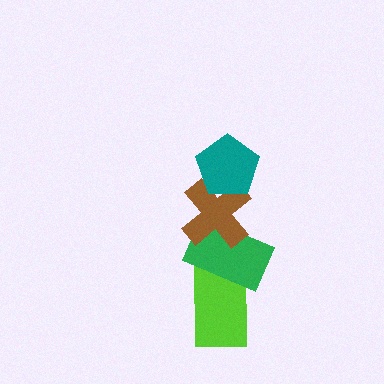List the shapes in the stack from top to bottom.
From top to bottom: the teal pentagon, the brown cross, the green rectangle, the lime rectangle.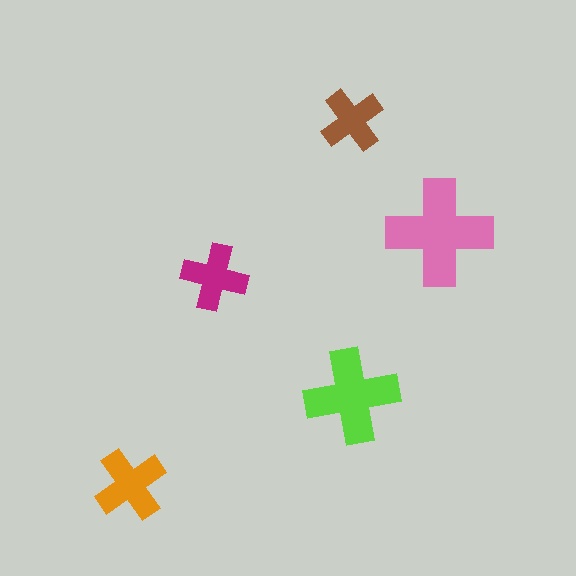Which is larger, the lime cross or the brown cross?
The lime one.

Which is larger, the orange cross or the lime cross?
The lime one.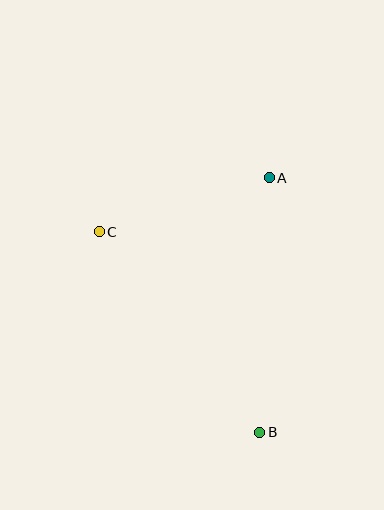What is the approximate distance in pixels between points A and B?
The distance between A and B is approximately 255 pixels.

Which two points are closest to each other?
Points A and C are closest to each other.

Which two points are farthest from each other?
Points B and C are farthest from each other.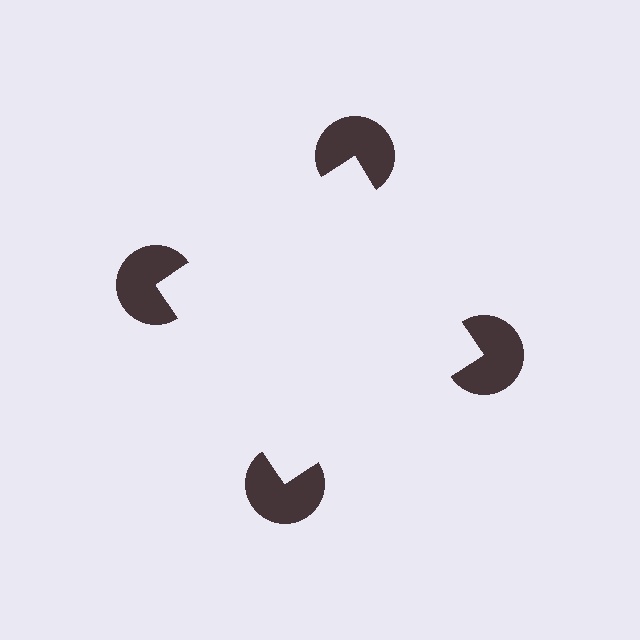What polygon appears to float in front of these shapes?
An illusory square — its edges are inferred from the aligned wedge cuts in the pac-man discs, not physically drawn.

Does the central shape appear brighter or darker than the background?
It typically appears slightly brighter than the background, even though no actual brightness change is drawn.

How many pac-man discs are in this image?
There are 4 — one at each vertex of the illusory square.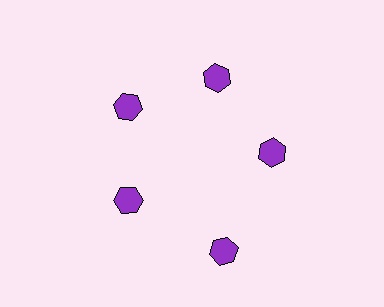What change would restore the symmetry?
The symmetry would be restored by moving it inward, back onto the ring so that all 5 hexagons sit at equal angles and equal distance from the center.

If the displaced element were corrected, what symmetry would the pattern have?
It would have 5-fold rotational symmetry — the pattern would map onto itself every 72 degrees.